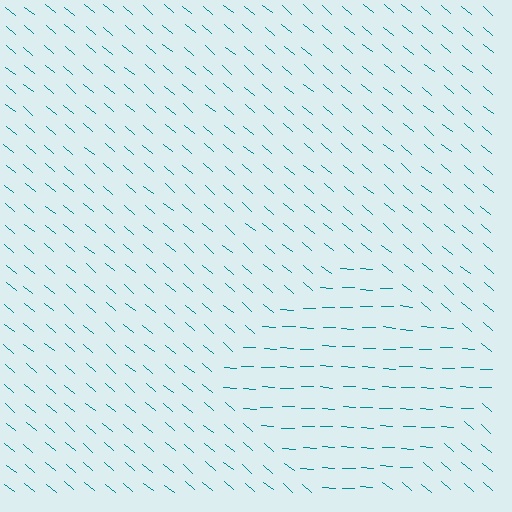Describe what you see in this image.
The image is filled with small teal line segments. A diamond region in the image has lines oriented differently from the surrounding lines, creating a visible texture boundary.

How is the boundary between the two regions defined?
The boundary is defined purely by a change in line orientation (approximately 37 degrees difference). All lines are the same color and thickness.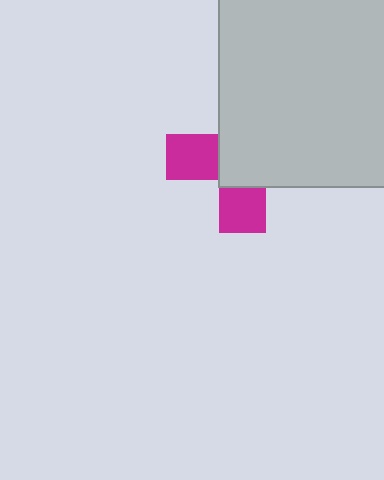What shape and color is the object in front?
The object in front is a light gray square.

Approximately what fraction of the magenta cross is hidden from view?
Roughly 62% of the magenta cross is hidden behind the light gray square.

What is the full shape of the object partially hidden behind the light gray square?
The partially hidden object is a magenta cross.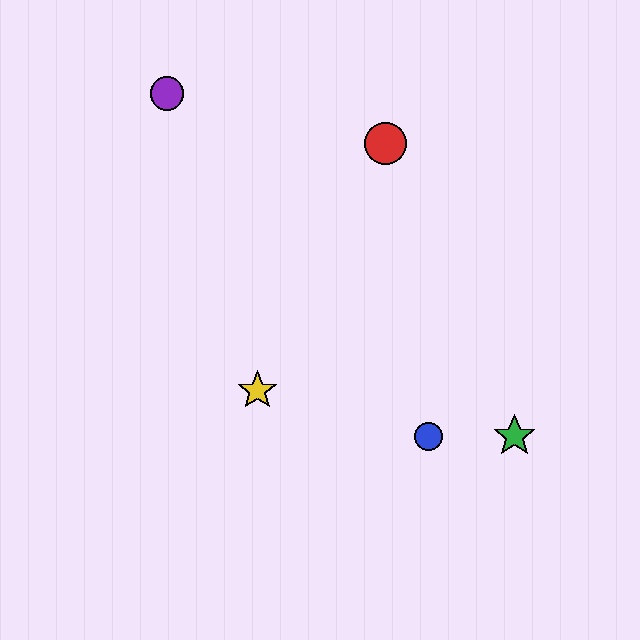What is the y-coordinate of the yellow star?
The yellow star is at y≈391.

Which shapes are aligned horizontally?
The blue circle, the green star are aligned horizontally.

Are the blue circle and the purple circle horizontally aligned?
No, the blue circle is at y≈436 and the purple circle is at y≈93.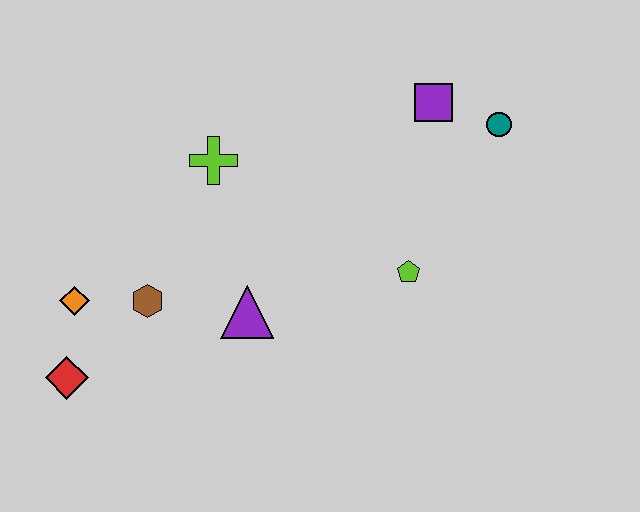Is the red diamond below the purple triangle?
Yes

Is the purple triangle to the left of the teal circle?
Yes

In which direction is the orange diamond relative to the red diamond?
The orange diamond is above the red diamond.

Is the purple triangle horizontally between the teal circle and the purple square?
No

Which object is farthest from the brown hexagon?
The teal circle is farthest from the brown hexagon.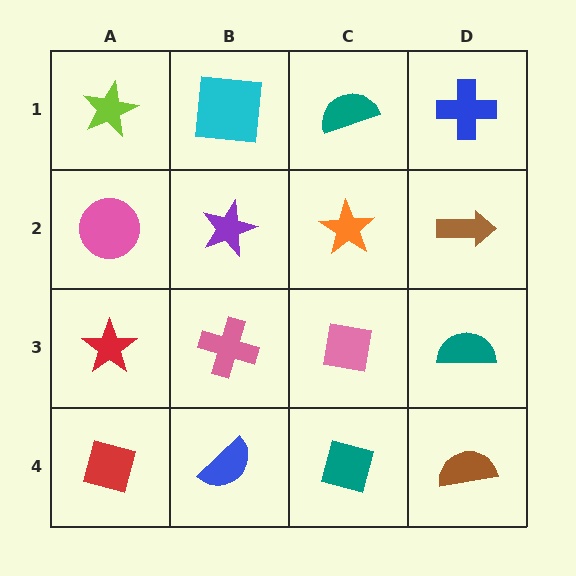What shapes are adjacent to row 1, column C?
An orange star (row 2, column C), a cyan square (row 1, column B), a blue cross (row 1, column D).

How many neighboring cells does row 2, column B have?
4.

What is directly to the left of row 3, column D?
A pink square.